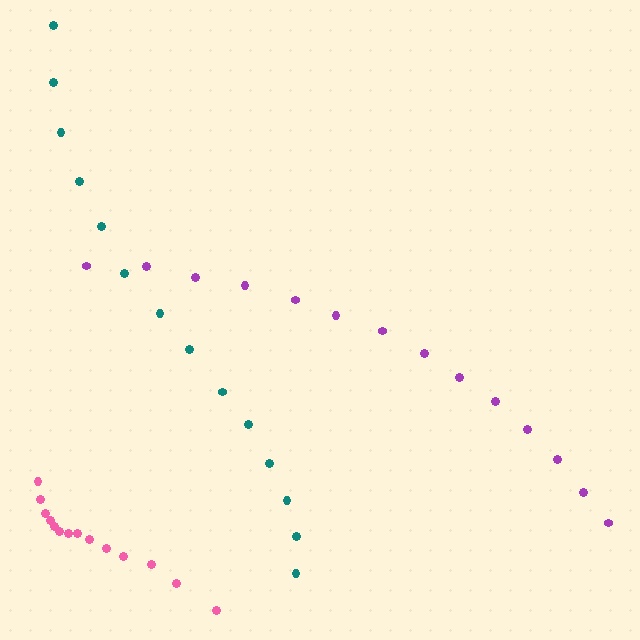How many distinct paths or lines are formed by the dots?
There are 3 distinct paths.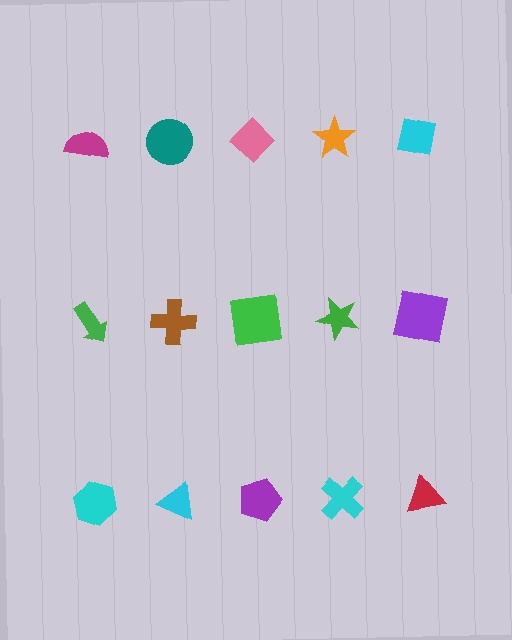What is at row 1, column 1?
A magenta semicircle.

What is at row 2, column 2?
A brown cross.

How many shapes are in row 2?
5 shapes.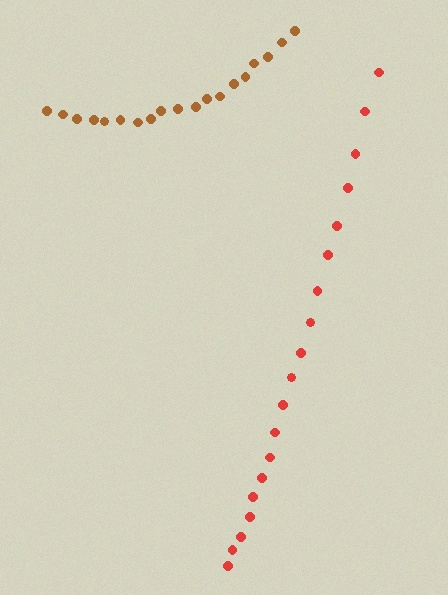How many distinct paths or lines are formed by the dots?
There are 2 distinct paths.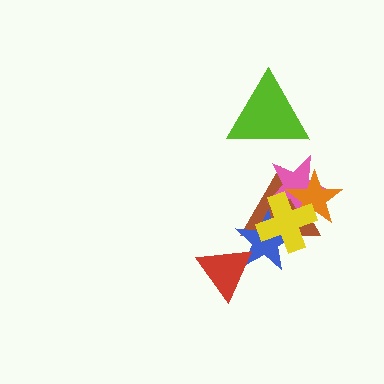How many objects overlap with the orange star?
3 objects overlap with the orange star.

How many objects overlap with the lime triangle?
0 objects overlap with the lime triangle.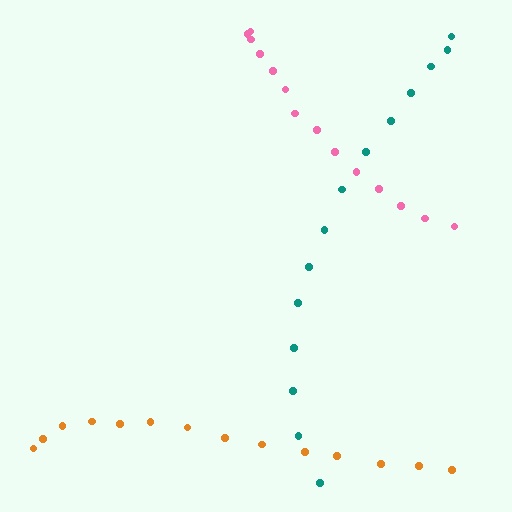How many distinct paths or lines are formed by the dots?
There are 3 distinct paths.